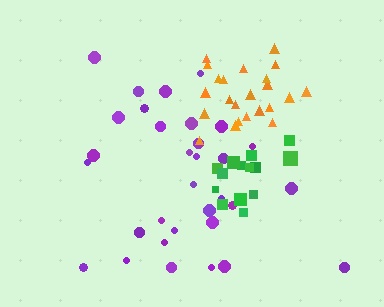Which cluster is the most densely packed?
Orange.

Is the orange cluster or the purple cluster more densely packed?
Orange.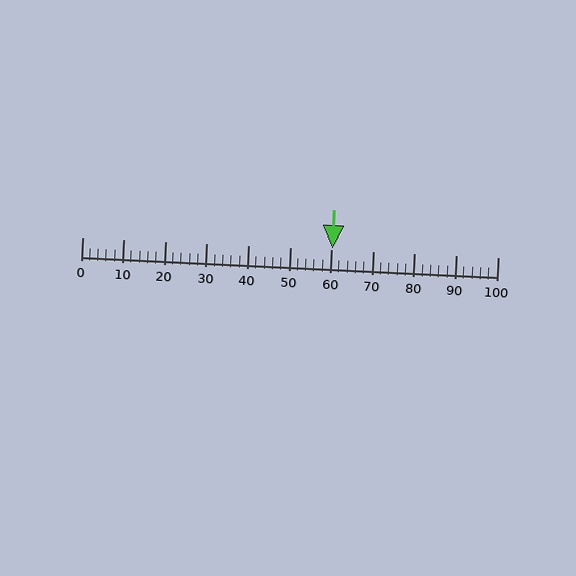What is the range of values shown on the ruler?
The ruler shows values from 0 to 100.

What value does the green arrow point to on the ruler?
The green arrow points to approximately 60.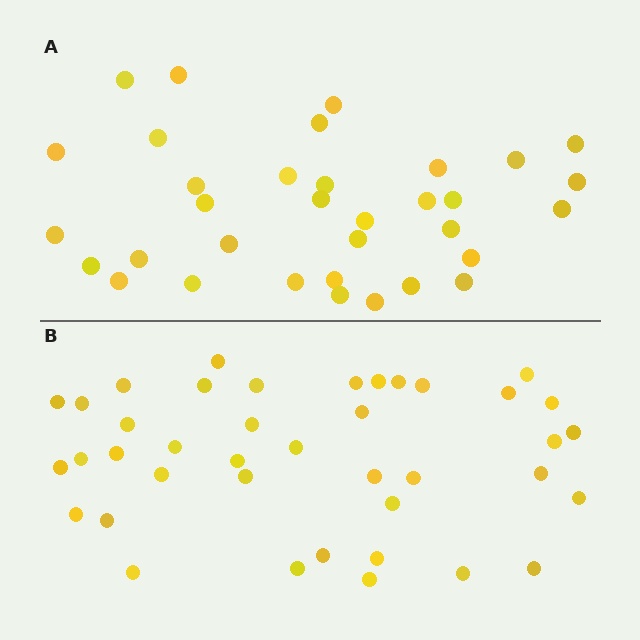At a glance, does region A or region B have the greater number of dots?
Region B (the bottom region) has more dots.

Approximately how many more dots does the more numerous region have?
Region B has about 6 more dots than region A.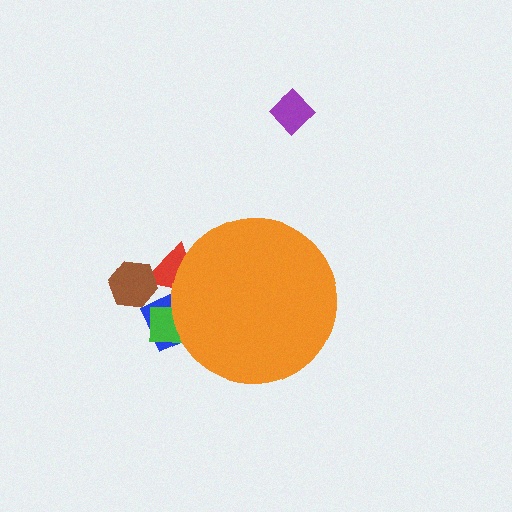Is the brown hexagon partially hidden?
No, the brown hexagon is fully visible.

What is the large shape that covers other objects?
An orange circle.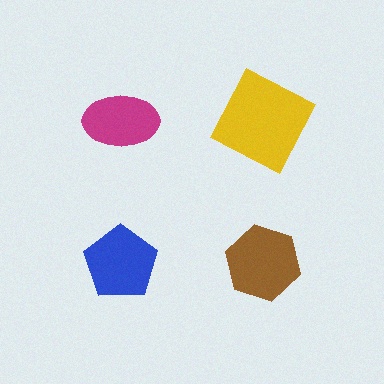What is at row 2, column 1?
A blue pentagon.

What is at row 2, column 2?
A brown hexagon.